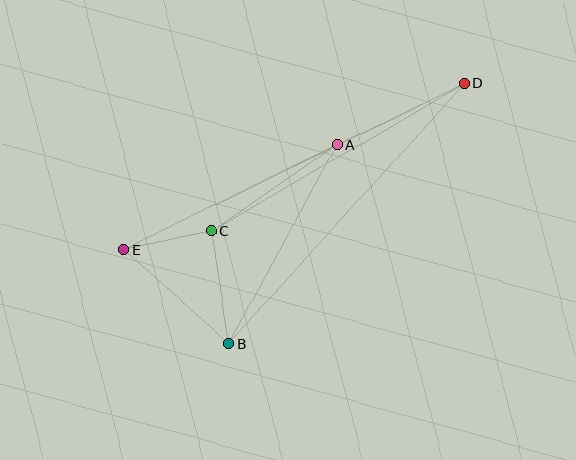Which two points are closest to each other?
Points C and E are closest to each other.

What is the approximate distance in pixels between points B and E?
The distance between B and E is approximately 141 pixels.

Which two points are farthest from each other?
Points D and E are farthest from each other.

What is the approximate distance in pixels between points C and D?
The distance between C and D is approximately 292 pixels.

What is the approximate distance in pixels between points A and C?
The distance between A and C is approximately 152 pixels.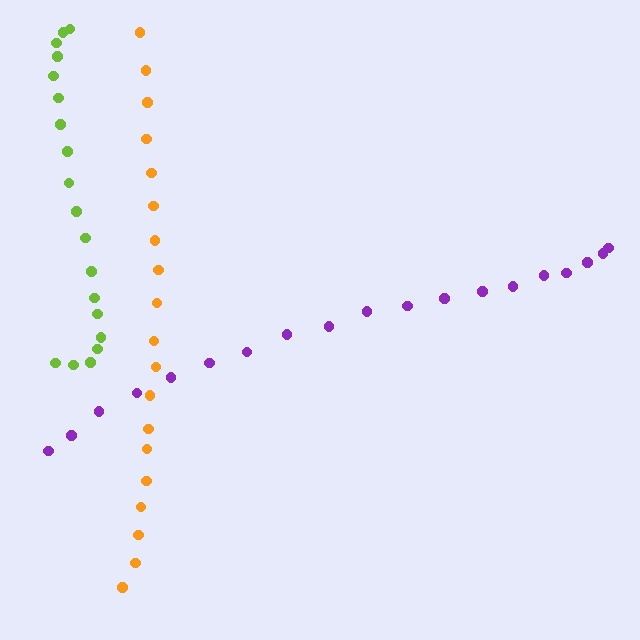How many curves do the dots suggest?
There are 3 distinct paths.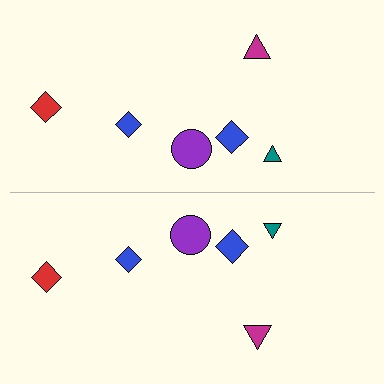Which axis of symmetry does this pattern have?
The pattern has a horizontal axis of symmetry running through the center of the image.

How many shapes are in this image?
There are 12 shapes in this image.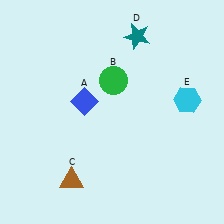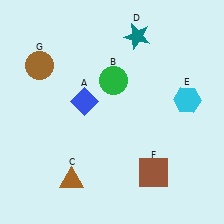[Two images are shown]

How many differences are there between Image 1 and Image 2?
There are 2 differences between the two images.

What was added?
A brown square (F), a brown circle (G) were added in Image 2.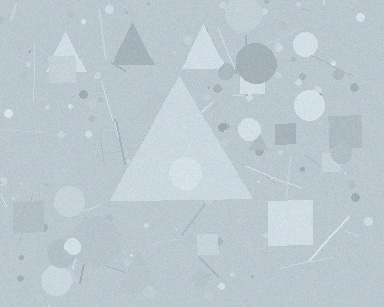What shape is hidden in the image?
A triangle is hidden in the image.